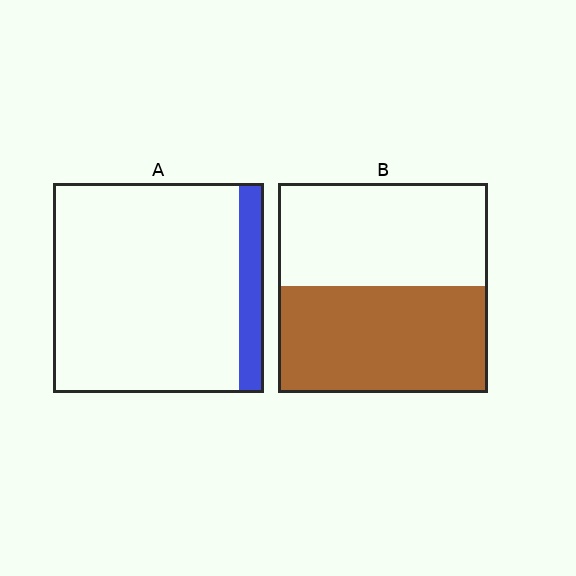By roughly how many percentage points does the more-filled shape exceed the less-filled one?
By roughly 40 percentage points (B over A).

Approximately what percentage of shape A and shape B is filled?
A is approximately 10% and B is approximately 50%.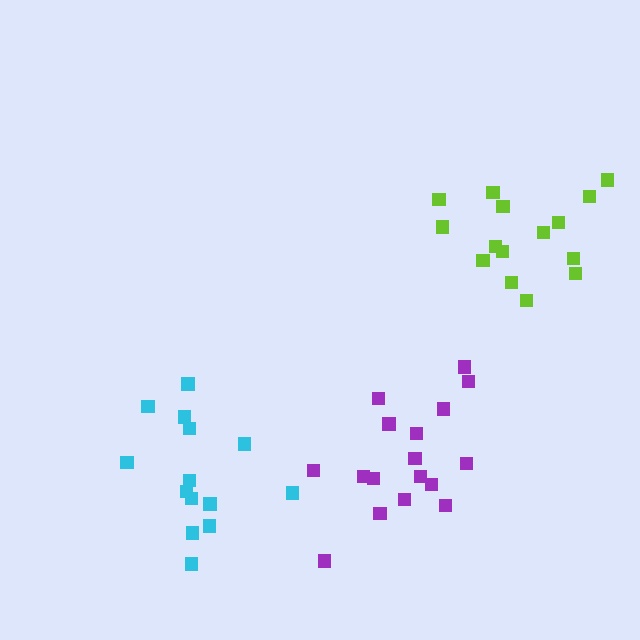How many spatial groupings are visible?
There are 3 spatial groupings.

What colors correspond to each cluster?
The clusters are colored: cyan, purple, lime.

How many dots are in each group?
Group 1: 14 dots, Group 2: 17 dots, Group 3: 15 dots (46 total).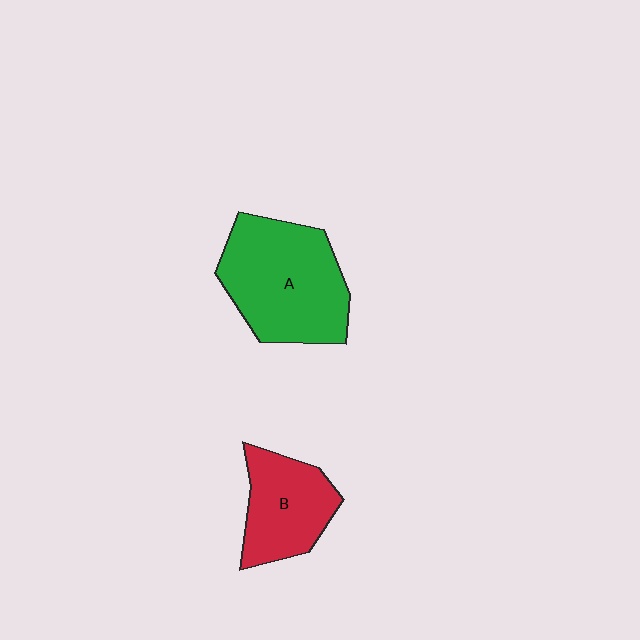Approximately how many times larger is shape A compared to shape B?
Approximately 1.6 times.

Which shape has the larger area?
Shape A (green).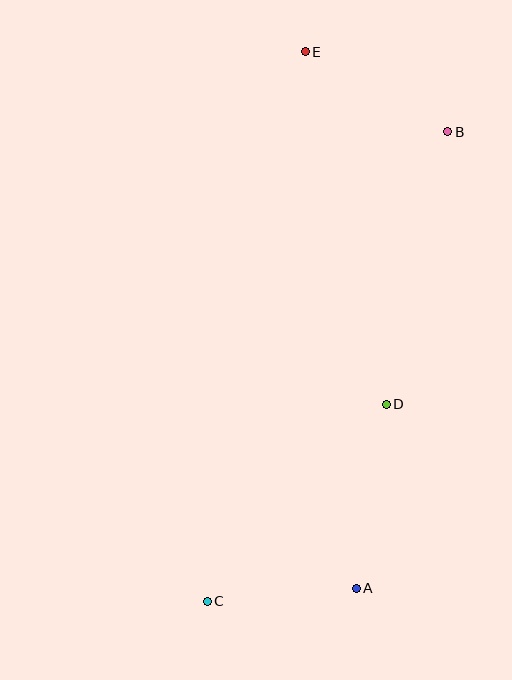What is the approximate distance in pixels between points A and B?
The distance between A and B is approximately 466 pixels.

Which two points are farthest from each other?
Points C and E are farthest from each other.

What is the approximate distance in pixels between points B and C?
The distance between B and C is approximately 528 pixels.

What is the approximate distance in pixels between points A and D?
The distance between A and D is approximately 186 pixels.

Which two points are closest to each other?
Points A and C are closest to each other.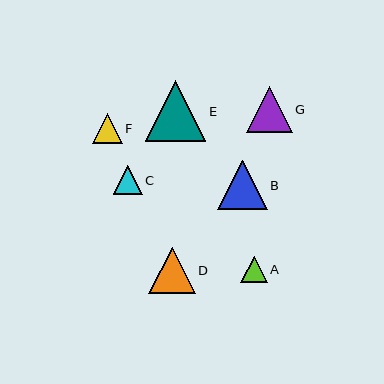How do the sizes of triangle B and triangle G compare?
Triangle B and triangle G are approximately the same size.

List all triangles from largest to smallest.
From largest to smallest: E, B, D, G, F, C, A.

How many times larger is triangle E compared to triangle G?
Triangle E is approximately 1.3 times the size of triangle G.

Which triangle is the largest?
Triangle E is the largest with a size of approximately 61 pixels.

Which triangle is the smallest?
Triangle A is the smallest with a size of approximately 26 pixels.